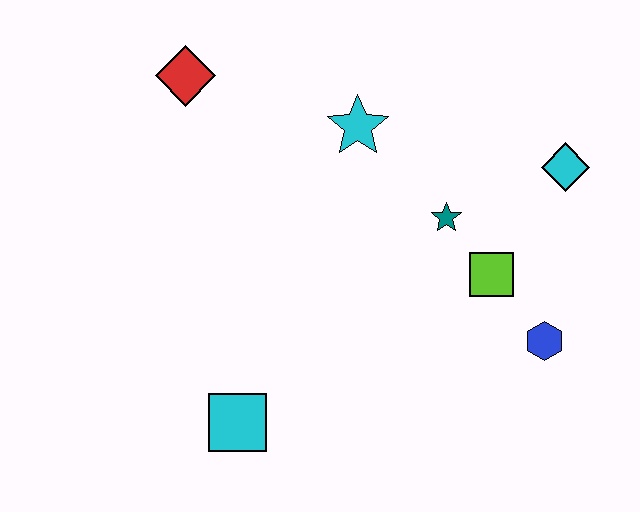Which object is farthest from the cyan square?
The cyan diamond is farthest from the cyan square.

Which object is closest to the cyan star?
The teal star is closest to the cyan star.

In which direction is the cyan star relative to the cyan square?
The cyan star is above the cyan square.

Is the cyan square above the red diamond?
No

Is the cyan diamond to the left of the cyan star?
No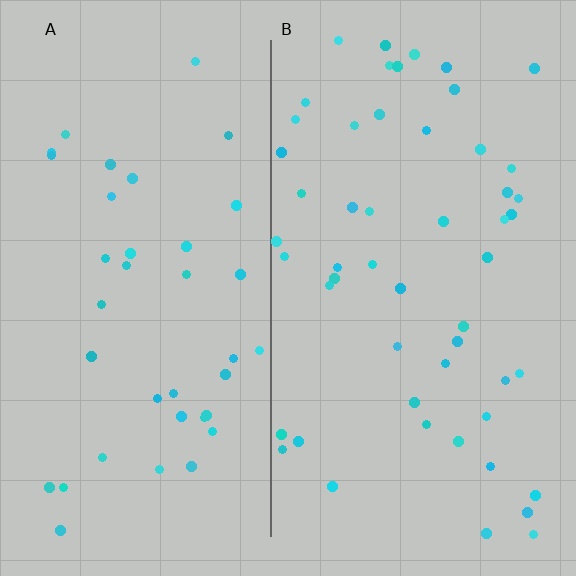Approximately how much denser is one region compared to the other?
Approximately 1.4× — region B over region A.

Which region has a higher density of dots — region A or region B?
B (the right).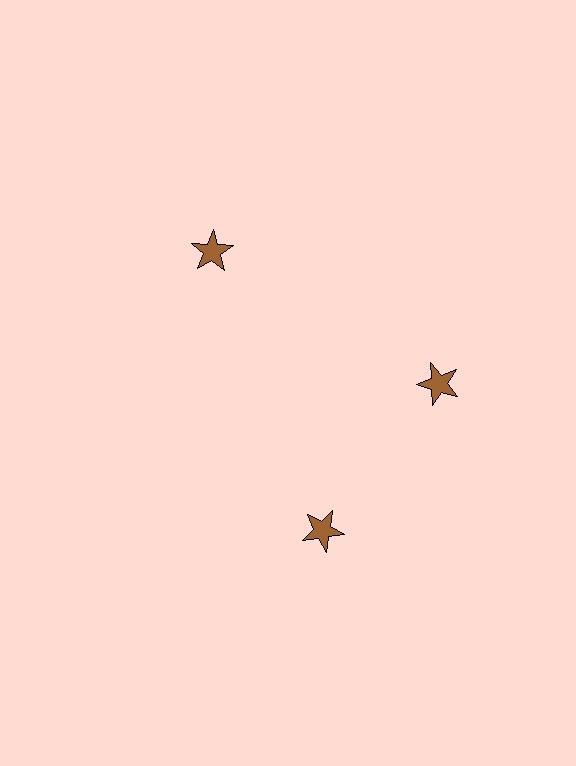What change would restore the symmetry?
The symmetry would be restored by rotating it back into even spacing with its neighbors so that all 3 stars sit at equal angles and equal distance from the center.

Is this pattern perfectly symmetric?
No. The 3 brown stars are arranged in a ring, but one element near the 7 o'clock position is rotated out of alignment along the ring, breaking the 3-fold rotational symmetry.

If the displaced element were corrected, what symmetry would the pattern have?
It would have 3-fold rotational symmetry — the pattern would map onto itself every 120 degrees.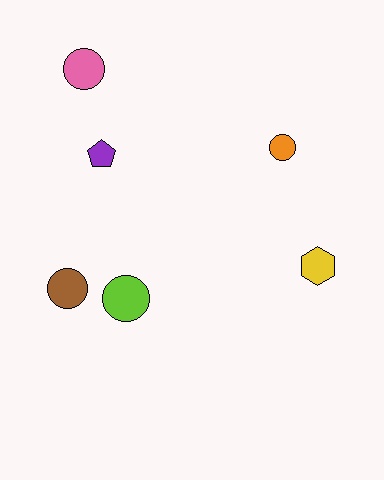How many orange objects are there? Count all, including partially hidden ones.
There is 1 orange object.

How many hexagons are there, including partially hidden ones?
There is 1 hexagon.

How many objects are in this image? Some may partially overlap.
There are 6 objects.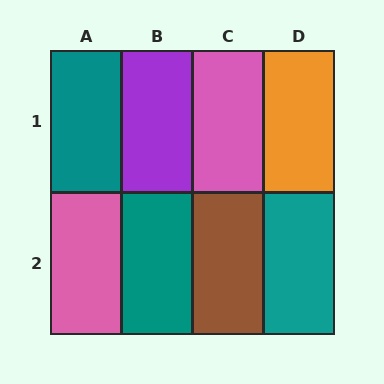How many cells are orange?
1 cell is orange.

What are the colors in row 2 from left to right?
Pink, teal, brown, teal.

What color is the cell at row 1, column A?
Teal.